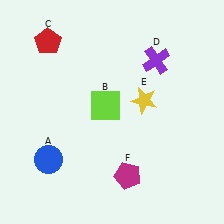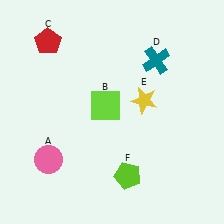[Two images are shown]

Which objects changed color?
A changed from blue to pink. D changed from purple to teal. F changed from magenta to lime.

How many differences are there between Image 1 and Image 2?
There are 3 differences between the two images.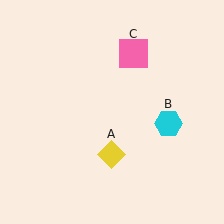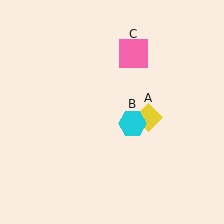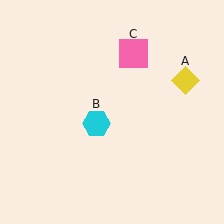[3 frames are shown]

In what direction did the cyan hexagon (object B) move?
The cyan hexagon (object B) moved left.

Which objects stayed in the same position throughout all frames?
Pink square (object C) remained stationary.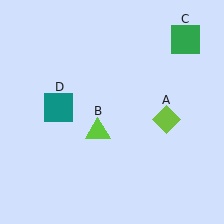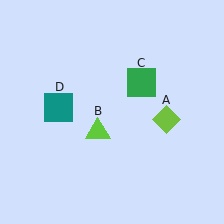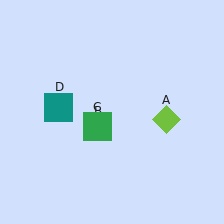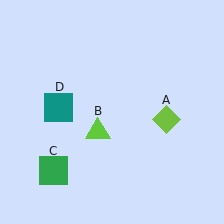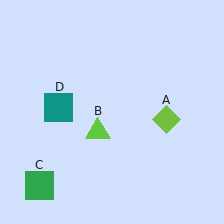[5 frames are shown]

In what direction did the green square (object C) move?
The green square (object C) moved down and to the left.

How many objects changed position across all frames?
1 object changed position: green square (object C).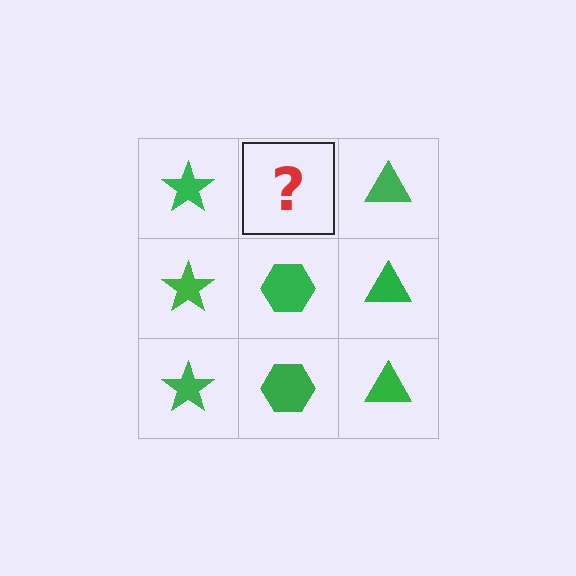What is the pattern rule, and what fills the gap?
The rule is that each column has a consistent shape. The gap should be filled with a green hexagon.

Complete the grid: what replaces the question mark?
The question mark should be replaced with a green hexagon.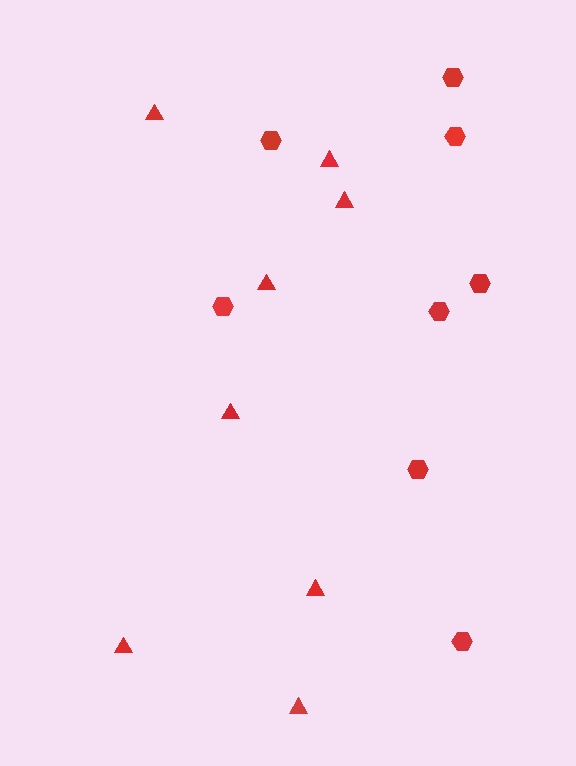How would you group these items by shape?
There are 2 groups: one group of triangles (8) and one group of hexagons (8).